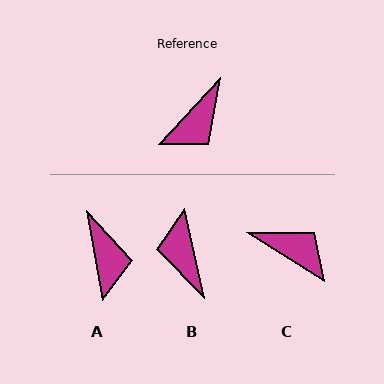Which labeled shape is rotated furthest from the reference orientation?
B, about 125 degrees away.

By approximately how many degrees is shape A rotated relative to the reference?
Approximately 53 degrees counter-clockwise.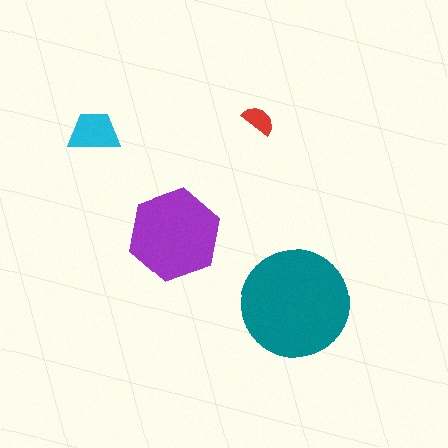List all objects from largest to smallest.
The teal circle, the purple hexagon, the cyan trapezoid, the red semicircle.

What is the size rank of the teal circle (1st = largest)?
1st.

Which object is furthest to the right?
The teal circle is rightmost.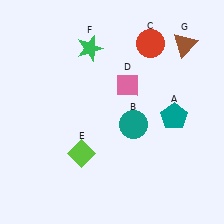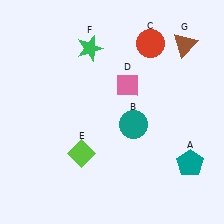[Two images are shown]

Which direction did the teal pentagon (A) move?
The teal pentagon (A) moved down.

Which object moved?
The teal pentagon (A) moved down.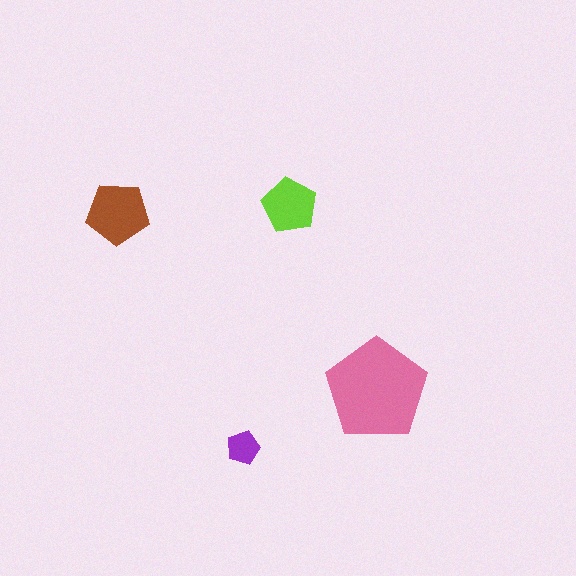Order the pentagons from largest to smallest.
the pink one, the brown one, the lime one, the purple one.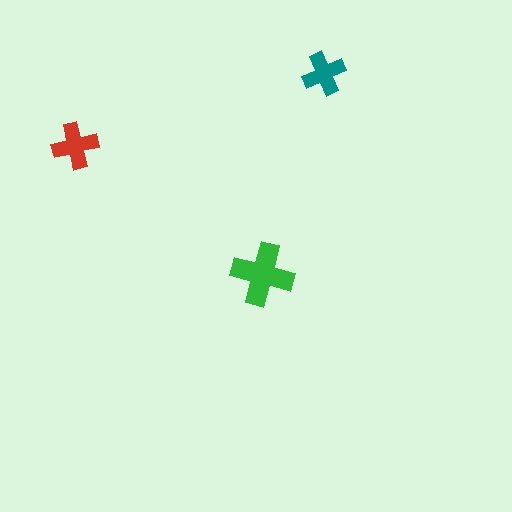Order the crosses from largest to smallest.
the green one, the red one, the teal one.